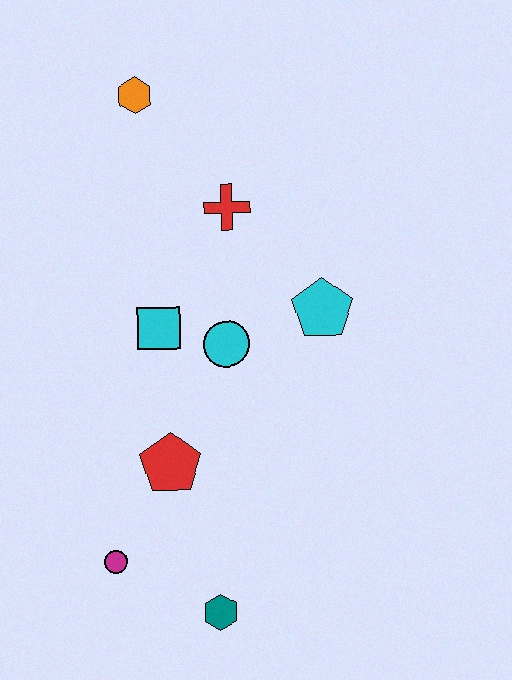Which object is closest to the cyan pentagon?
The cyan circle is closest to the cyan pentagon.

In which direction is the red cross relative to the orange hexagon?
The red cross is below the orange hexagon.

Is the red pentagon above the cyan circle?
No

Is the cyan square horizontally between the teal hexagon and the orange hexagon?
Yes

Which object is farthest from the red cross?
The teal hexagon is farthest from the red cross.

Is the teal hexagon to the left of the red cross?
Yes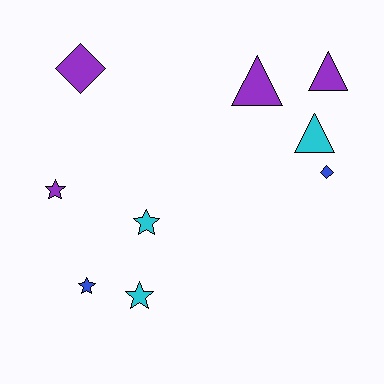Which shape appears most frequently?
Star, with 4 objects.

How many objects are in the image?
There are 9 objects.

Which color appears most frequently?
Purple, with 4 objects.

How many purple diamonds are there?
There is 1 purple diamond.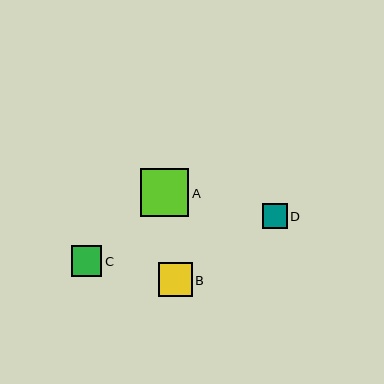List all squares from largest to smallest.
From largest to smallest: A, B, C, D.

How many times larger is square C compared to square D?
Square C is approximately 1.2 times the size of square D.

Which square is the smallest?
Square D is the smallest with a size of approximately 25 pixels.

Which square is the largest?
Square A is the largest with a size of approximately 48 pixels.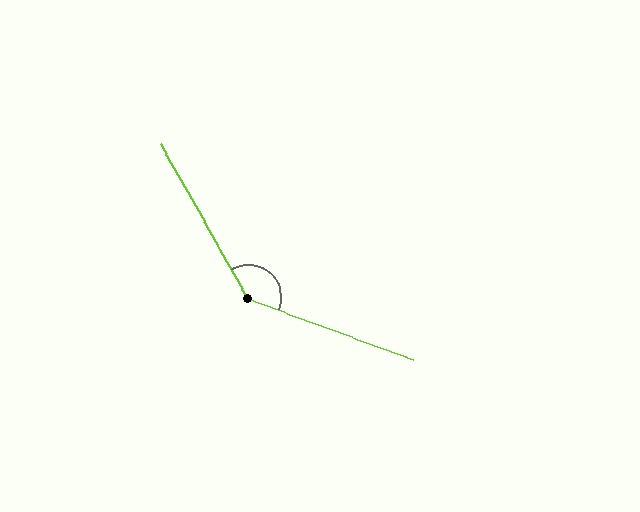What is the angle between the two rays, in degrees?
Approximately 140 degrees.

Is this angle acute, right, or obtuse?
It is obtuse.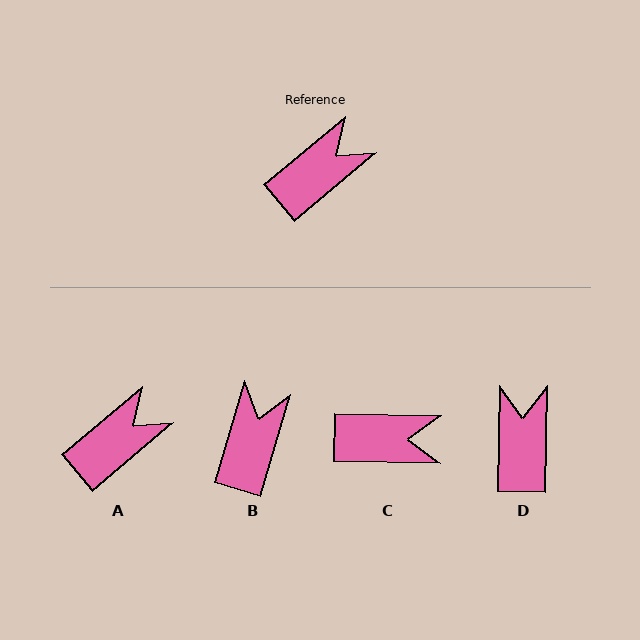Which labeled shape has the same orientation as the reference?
A.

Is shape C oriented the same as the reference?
No, it is off by about 41 degrees.